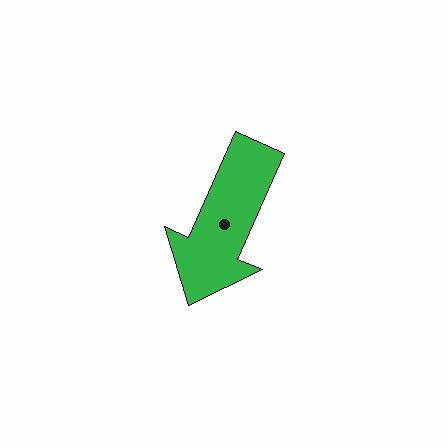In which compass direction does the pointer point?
Southwest.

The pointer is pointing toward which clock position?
Roughly 7 o'clock.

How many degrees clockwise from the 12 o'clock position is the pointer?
Approximately 204 degrees.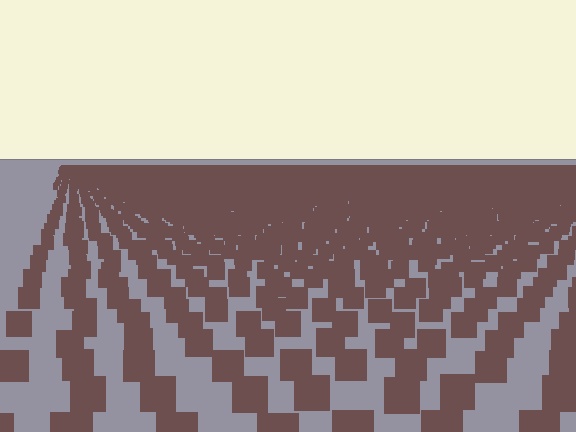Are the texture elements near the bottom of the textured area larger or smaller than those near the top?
Larger. Near the bottom, elements are closer to the viewer and appear at a bigger on-screen size.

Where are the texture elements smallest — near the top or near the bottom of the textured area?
Near the top.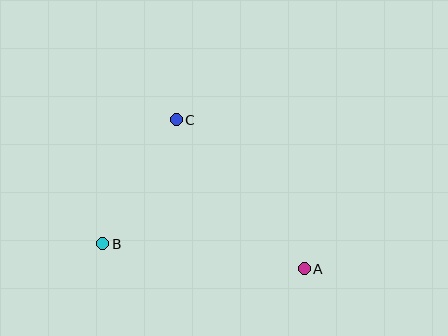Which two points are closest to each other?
Points B and C are closest to each other.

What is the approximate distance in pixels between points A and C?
The distance between A and C is approximately 196 pixels.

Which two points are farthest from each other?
Points A and B are farthest from each other.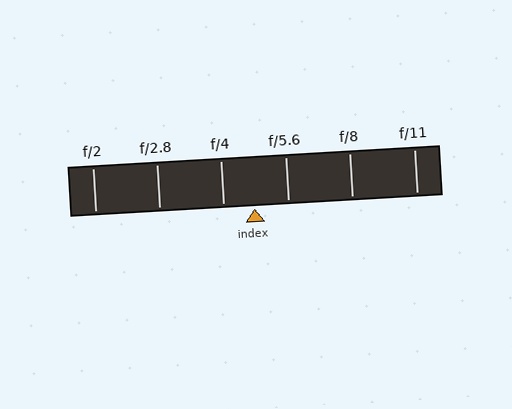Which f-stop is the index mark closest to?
The index mark is closest to f/4.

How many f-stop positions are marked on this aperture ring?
There are 6 f-stop positions marked.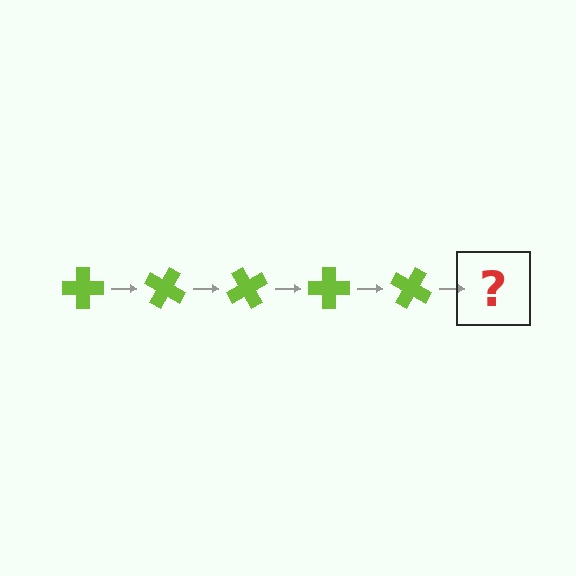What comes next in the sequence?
The next element should be a lime cross rotated 150 degrees.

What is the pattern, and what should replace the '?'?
The pattern is that the cross rotates 30 degrees each step. The '?' should be a lime cross rotated 150 degrees.